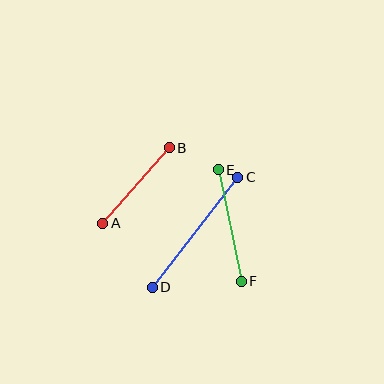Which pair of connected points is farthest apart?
Points C and D are farthest apart.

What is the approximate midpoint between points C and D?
The midpoint is at approximately (195, 232) pixels.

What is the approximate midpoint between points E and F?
The midpoint is at approximately (230, 226) pixels.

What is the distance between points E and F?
The distance is approximately 113 pixels.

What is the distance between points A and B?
The distance is approximately 101 pixels.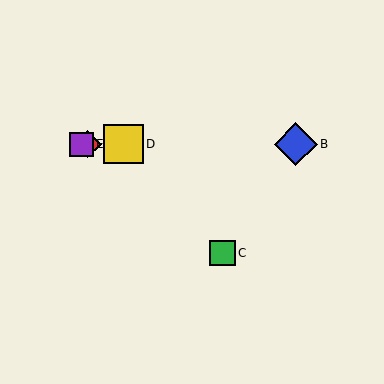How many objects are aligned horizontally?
4 objects (A, B, D, E) are aligned horizontally.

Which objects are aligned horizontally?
Objects A, B, D, E are aligned horizontally.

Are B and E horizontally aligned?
Yes, both are at y≈144.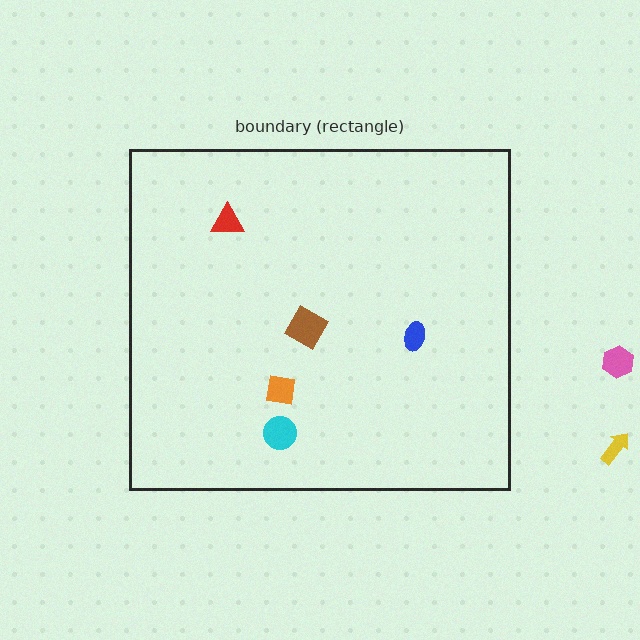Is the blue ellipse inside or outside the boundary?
Inside.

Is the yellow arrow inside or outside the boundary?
Outside.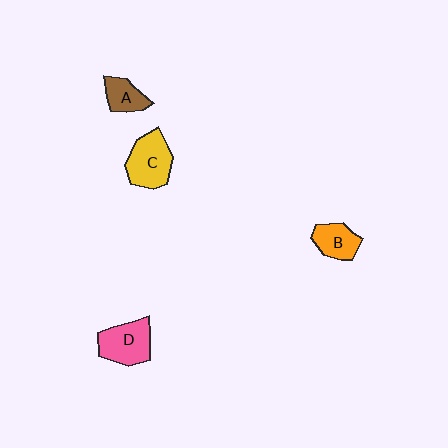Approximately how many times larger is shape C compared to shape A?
Approximately 1.8 times.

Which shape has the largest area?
Shape C (yellow).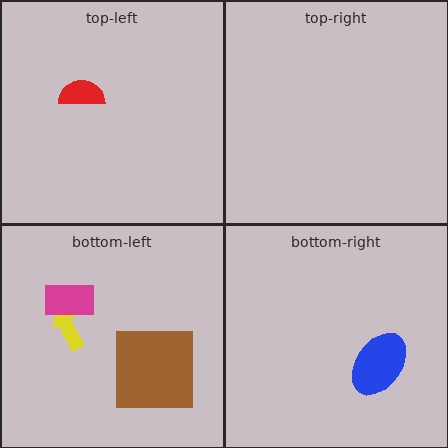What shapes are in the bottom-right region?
The blue ellipse.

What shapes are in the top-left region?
The red semicircle.